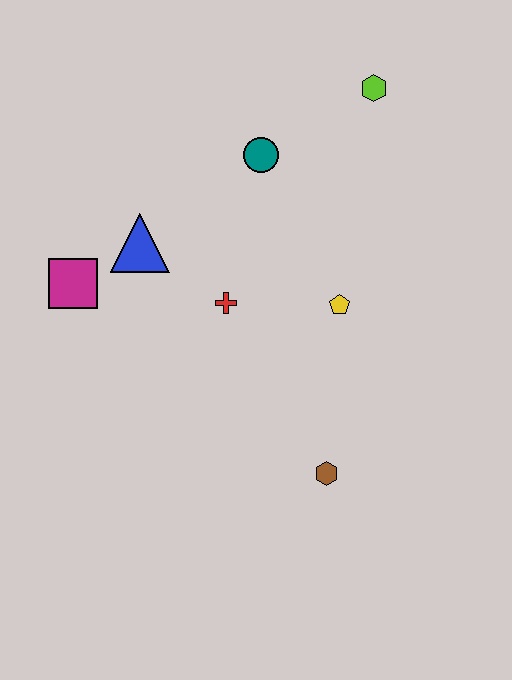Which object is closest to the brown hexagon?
The yellow pentagon is closest to the brown hexagon.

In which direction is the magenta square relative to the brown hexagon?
The magenta square is to the left of the brown hexagon.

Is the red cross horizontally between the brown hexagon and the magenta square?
Yes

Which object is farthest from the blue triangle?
The brown hexagon is farthest from the blue triangle.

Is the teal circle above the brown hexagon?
Yes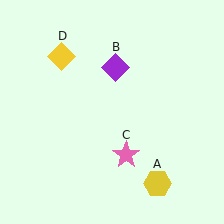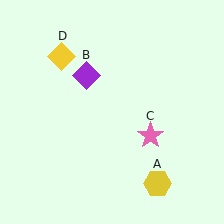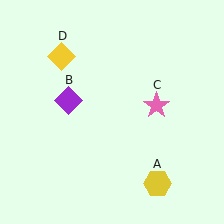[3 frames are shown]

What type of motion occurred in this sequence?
The purple diamond (object B), pink star (object C) rotated counterclockwise around the center of the scene.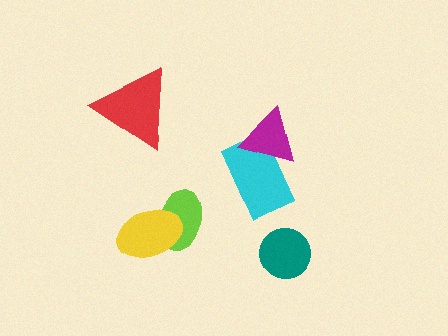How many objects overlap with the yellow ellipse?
1 object overlaps with the yellow ellipse.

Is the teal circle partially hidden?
No, no other shape covers it.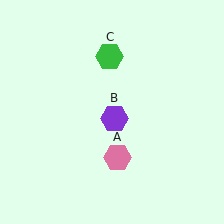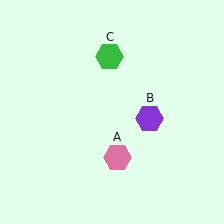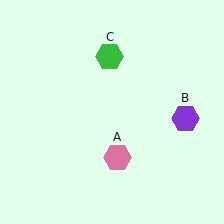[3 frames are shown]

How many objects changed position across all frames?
1 object changed position: purple hexagon (object B).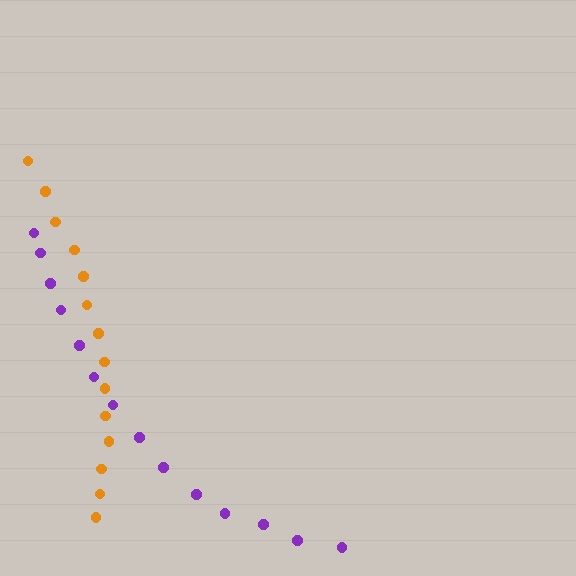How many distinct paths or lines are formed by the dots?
There are 2 distinct paths.